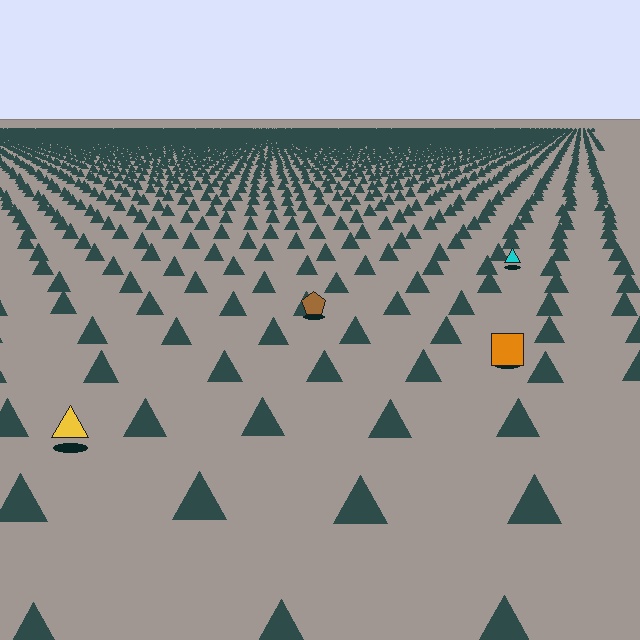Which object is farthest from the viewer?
The cyan triangle is farthest from the viewer. It appears smaller and the ground texture around it is denser.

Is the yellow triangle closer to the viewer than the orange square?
Yes. The yellow triangle is closer — you can tell from the texture gradient: the ground texture is coarser near it.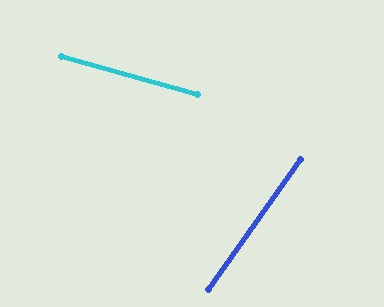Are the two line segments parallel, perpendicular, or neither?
Neither parallel nor perpendicular — they differ by about 70°.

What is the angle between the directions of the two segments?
Approximately 70 degrees.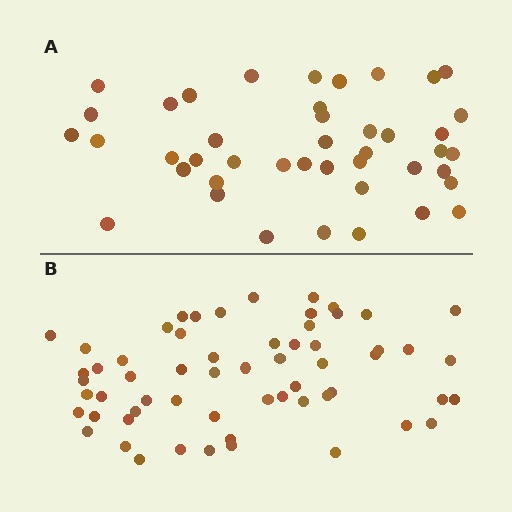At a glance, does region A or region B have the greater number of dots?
Region B (the bottom region) has more dots.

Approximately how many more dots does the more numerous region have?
Region B has approximately 15 more dots than region A.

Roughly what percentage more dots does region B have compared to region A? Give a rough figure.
About 40% more.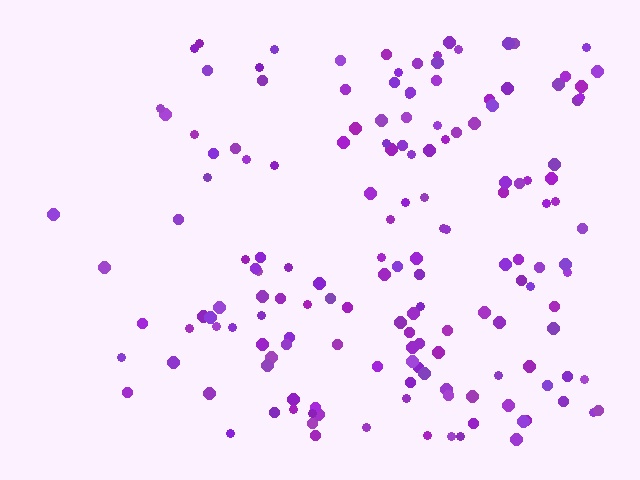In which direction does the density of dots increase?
From left to right, with the right side densest.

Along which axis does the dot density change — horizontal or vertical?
Horizontal.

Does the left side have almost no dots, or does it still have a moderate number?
Still a moderate number, just noticeably fewer than the right.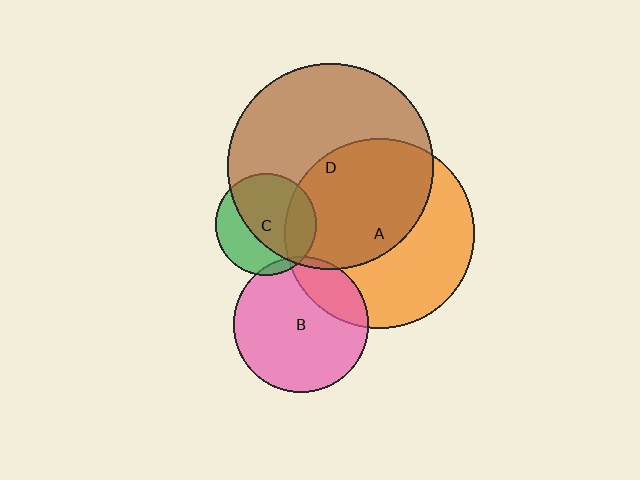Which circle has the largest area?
Circle D (brown).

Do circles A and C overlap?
Yes.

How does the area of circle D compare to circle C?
Approximately 4.1 times.